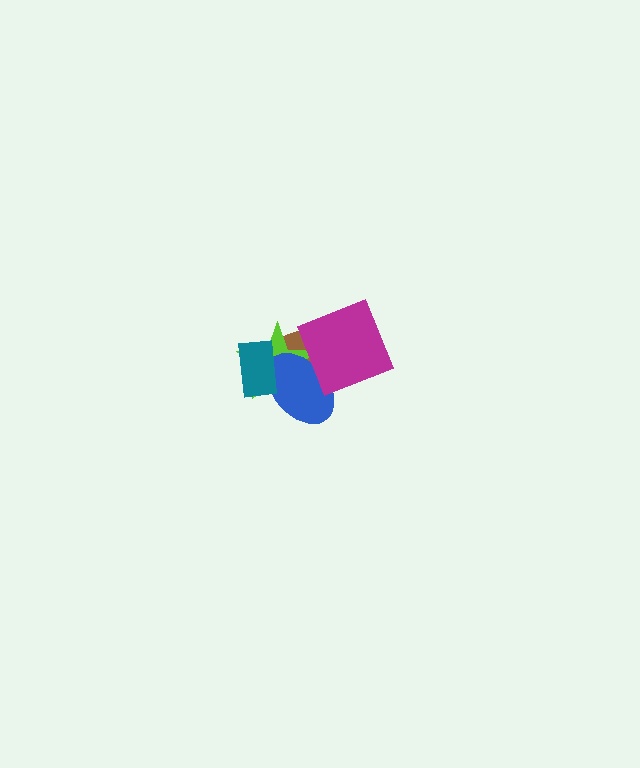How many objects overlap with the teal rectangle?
3 objects overlap with the teal rectangle.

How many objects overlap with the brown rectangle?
4 objects overlap with the brown rectangle.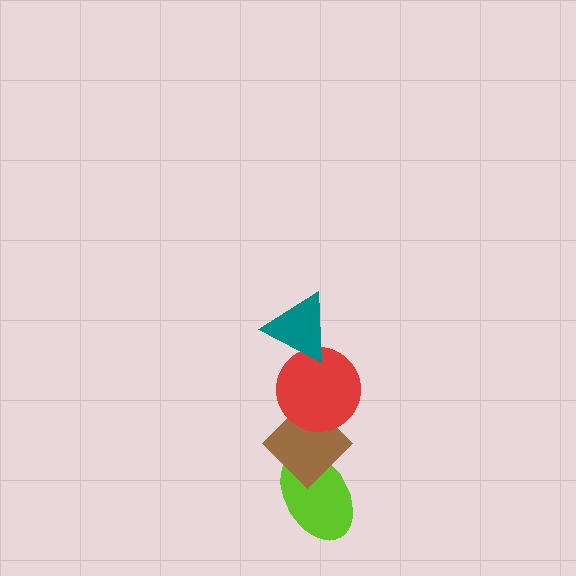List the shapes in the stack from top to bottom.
From top to bottom: the teal triangle, the red circle, the brown diamond, the lime ellipse.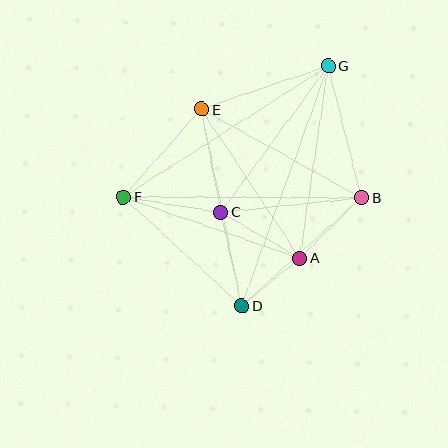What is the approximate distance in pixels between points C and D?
The distance between C and D is approximately 96 pixels.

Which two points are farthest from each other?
Points D and G are farthest from each other.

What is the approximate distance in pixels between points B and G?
The distance between B and G is approximately 136 pixels.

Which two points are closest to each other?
Points A and D are closest to each other.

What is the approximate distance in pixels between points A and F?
The distance between A and F is approximately 187 pixels.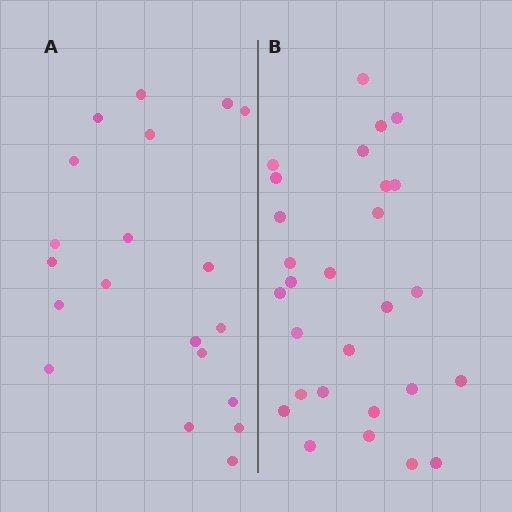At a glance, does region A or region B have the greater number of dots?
Region B (the right region) has more dots.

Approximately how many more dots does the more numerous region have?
Region B has roughly 8 or so more dots than region A.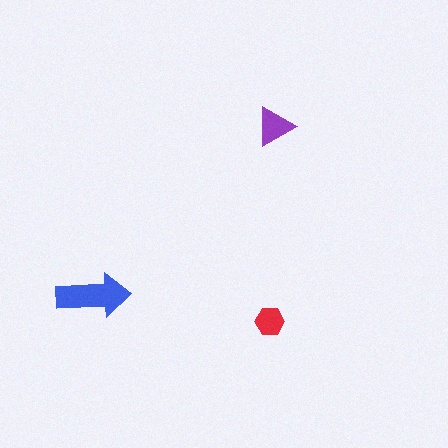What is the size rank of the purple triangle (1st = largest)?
2nd.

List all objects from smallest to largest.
The red hexagon, the purple triangle, the blue arrow.